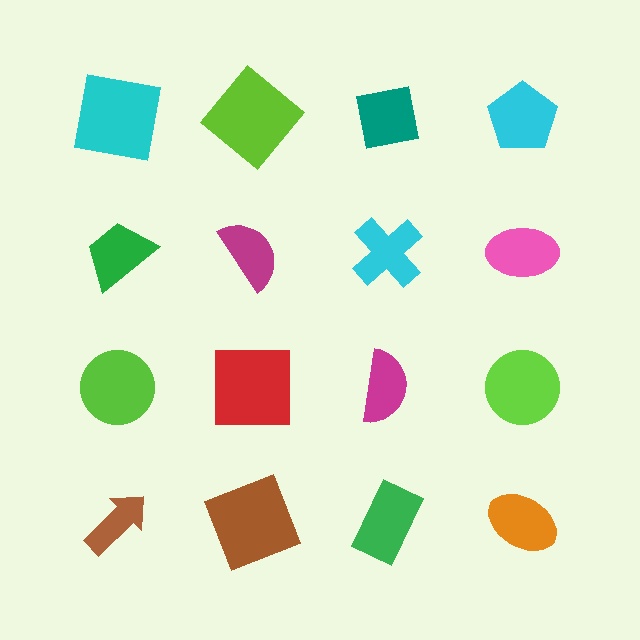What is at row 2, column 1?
A green trapezoid.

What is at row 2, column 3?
A cyan cross.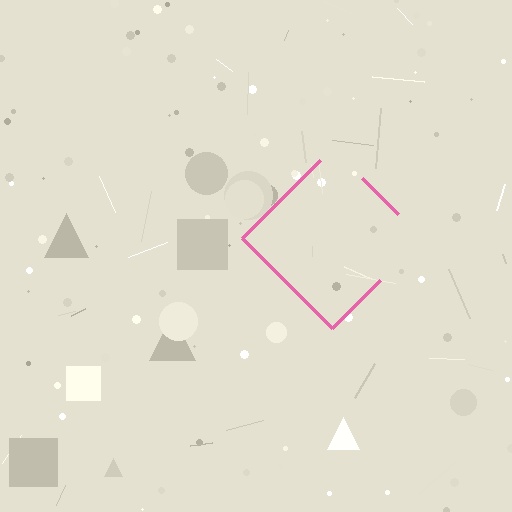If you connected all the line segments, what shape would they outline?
They would outline a diamond.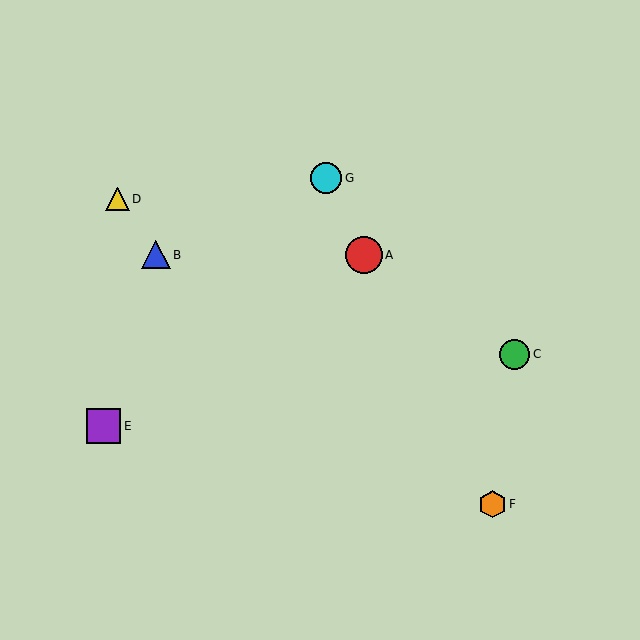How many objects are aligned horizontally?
2 objects (A, B) are aligned horizontally.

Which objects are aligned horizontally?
Objects A, B are aligned horizontally.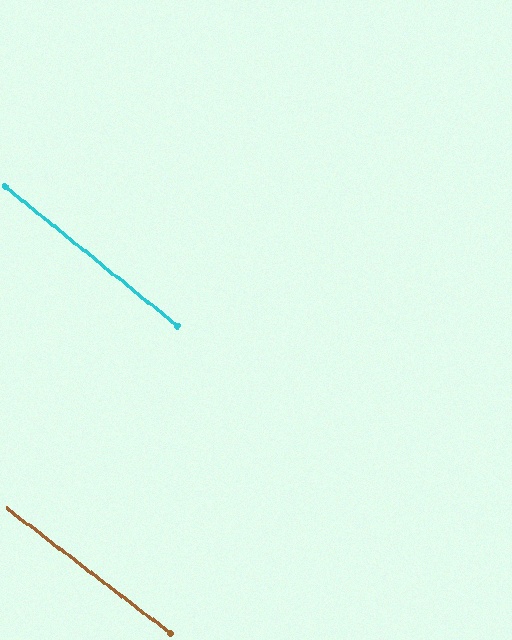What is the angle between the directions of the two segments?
Approximately 2 degrees.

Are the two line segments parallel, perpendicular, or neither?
Parallel — their directions differ by only 1.7°.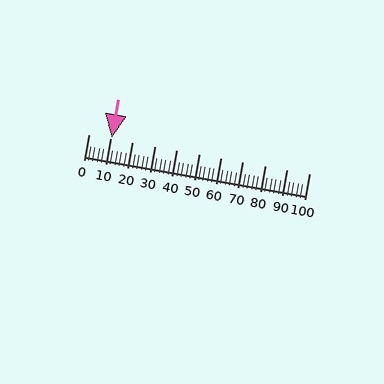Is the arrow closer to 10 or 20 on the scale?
The arrow is closer to 10.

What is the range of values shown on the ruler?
The ruler shows values from 0 to 100.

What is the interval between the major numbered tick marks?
The major tick marks are spaced 10 units apart.